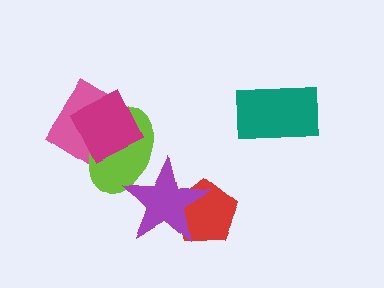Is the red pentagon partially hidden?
Yes, it is partially covered by another shape.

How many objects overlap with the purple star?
2 objects overlap with the purple star.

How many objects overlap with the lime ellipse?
3 objects overlap with the lime ellipse.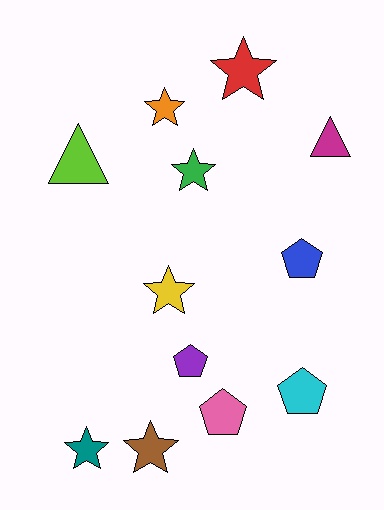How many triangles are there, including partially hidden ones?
There are 2 triangles.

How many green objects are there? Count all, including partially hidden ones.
There is 1 green object.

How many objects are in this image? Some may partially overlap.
There are 12 objects.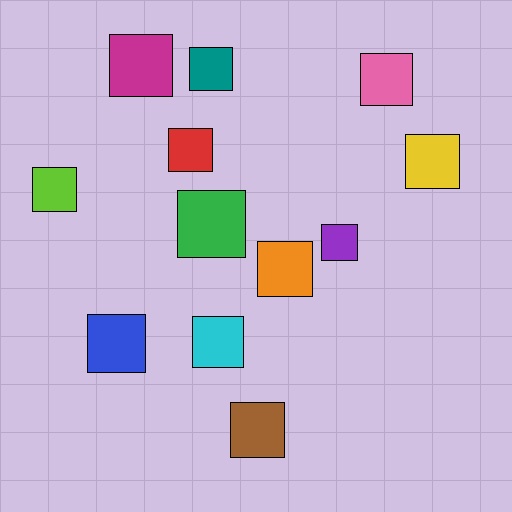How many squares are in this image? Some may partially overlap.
There are 12 squares.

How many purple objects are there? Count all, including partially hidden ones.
There is 1 purple object.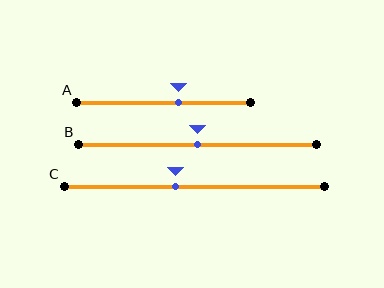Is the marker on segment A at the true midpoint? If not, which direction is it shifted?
No, the marker on segment A is shifted to the right by about 8% of the segment length.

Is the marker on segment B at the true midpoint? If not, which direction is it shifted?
Yes, the marker on segment B is at the true midpoint.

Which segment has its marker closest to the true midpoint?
Segment B has its marker closest to the true midpoint.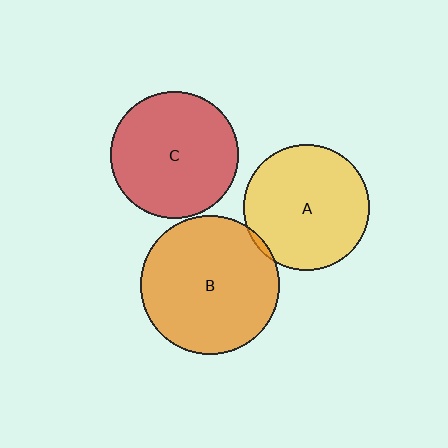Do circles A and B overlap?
Yes.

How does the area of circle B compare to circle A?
Approximately 1.2 times.